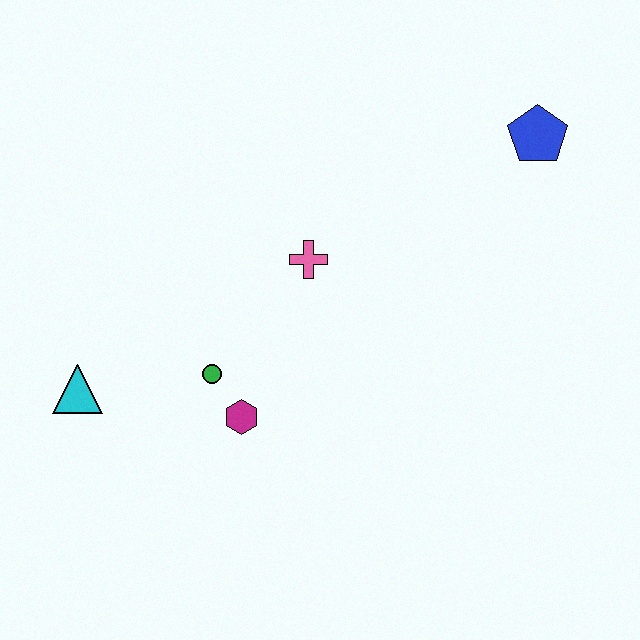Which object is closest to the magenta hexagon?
The green circle is closest to the magenta hexagon.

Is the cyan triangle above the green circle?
No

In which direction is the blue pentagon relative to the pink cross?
The blue pentagon is to the right of the pink cross.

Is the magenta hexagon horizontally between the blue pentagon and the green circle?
Yes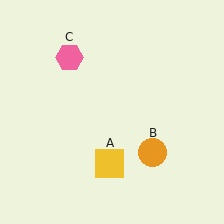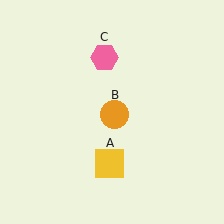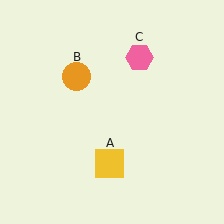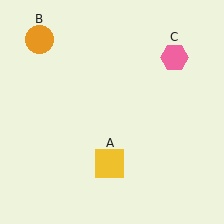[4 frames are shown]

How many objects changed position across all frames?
2 objects changed position: orange circle (object B), pink hexagon (object C).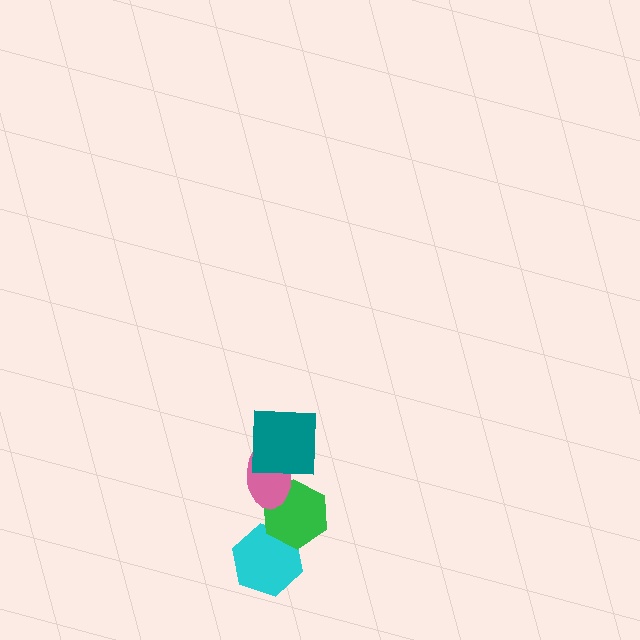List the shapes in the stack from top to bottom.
From top to bottom: the teal square, the pink ellipse, the green hexagon, the cyan hexagon.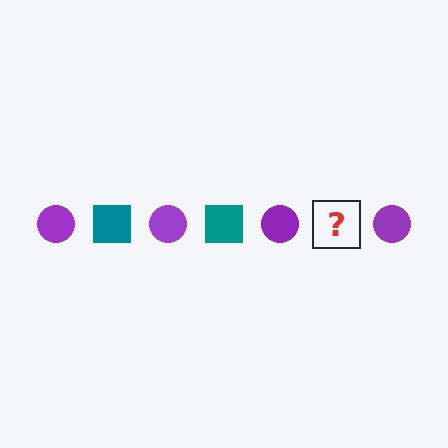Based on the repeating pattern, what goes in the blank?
The blank should be a teal square.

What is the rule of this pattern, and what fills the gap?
The rule is that the pattern alternates between purple circle and teal square. The gap should be filled with a teal square.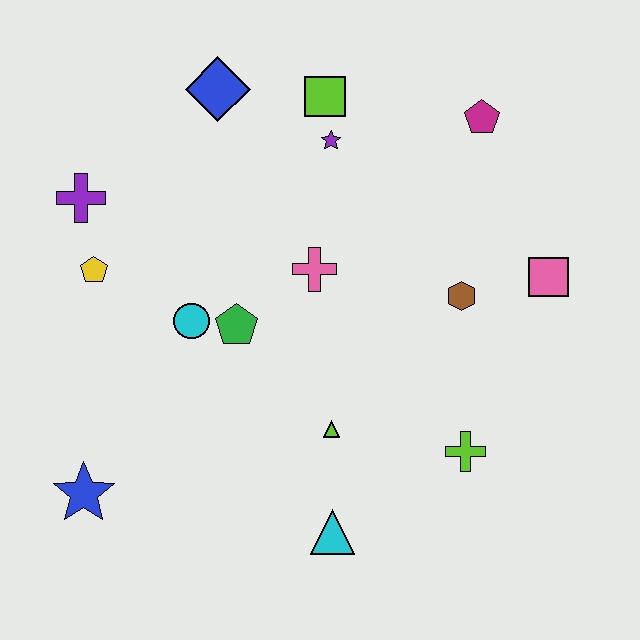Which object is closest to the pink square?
The brown hexagon is closest to the pink square.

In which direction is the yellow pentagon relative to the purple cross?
The yellow pentagon is below the purple cross.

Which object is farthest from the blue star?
The magenta pentagon is farthest from the blue star.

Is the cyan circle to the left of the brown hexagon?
Yes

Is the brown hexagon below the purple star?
Yes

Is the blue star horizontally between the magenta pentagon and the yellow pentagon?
No